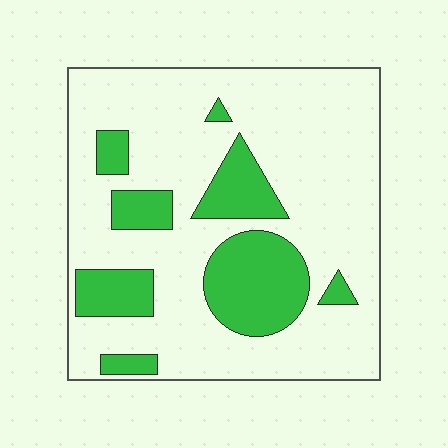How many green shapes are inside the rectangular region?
8.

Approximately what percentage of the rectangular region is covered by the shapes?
Approximately 25%.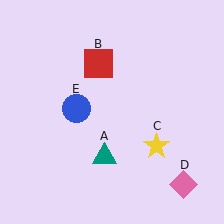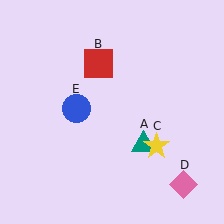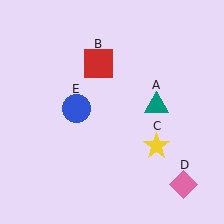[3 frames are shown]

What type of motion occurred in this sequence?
The teal triangle (object A) rotated counterclockwise around the center of the scene.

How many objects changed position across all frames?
1 object changed position: teal triangle (object A).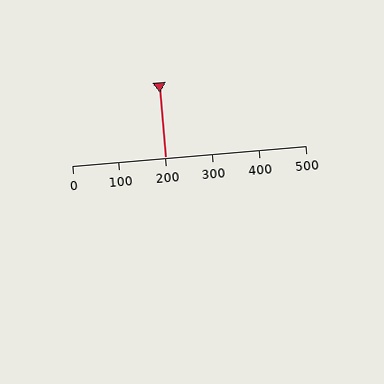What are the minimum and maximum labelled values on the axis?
The axis runs from 0 to 500.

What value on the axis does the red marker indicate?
The marker indicates approximately 200.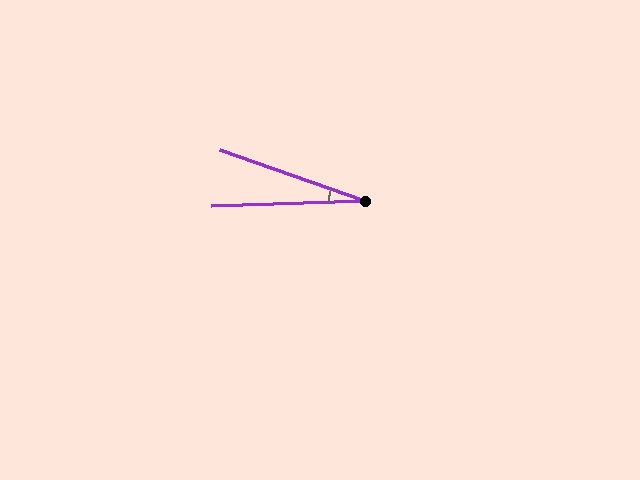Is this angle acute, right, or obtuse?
It is acute.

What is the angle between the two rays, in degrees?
Approximately 21 degrees.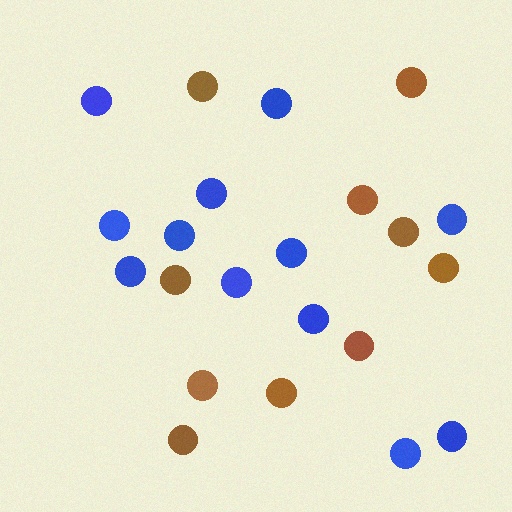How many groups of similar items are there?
There are 2 groups: one group of brown circles (10) and one group of blue circles (12).